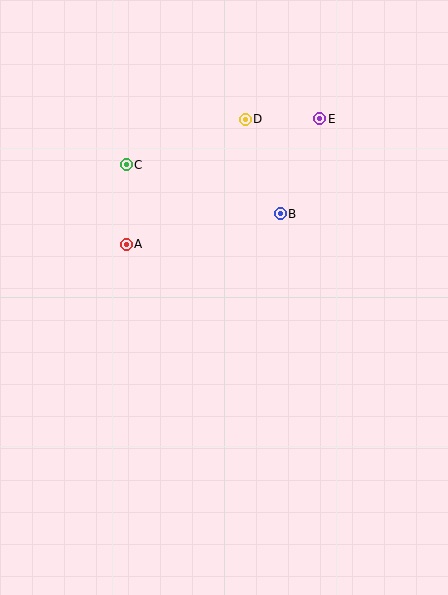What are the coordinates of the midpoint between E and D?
The midpoint between E and D is at (283, 119).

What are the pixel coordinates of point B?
Point B is at (280, 214).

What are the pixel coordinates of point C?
Point C is at (126, 165).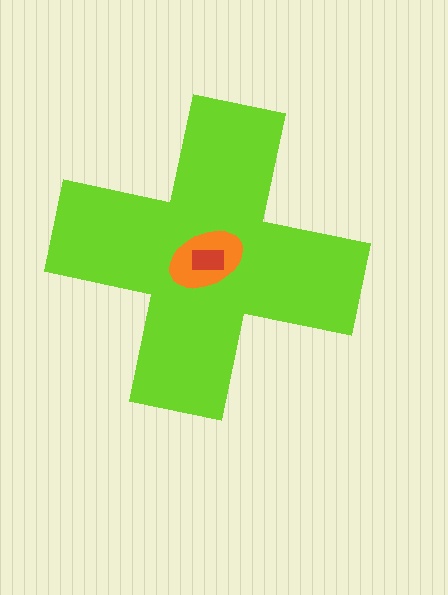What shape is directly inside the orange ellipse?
The red rectangle.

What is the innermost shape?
The red rectangle.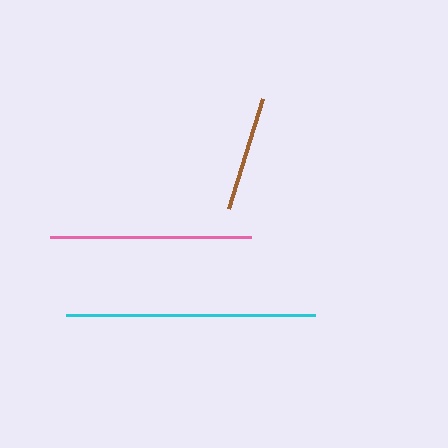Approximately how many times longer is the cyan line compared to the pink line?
The cyan line is approximately 1.2 times the length of the pink line.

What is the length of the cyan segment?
The cyan segment is approximately 249 pixels long.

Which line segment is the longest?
The cyan line is the longest at approximately 249 pixels.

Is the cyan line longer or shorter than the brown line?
The cyan line is longer than the brown line.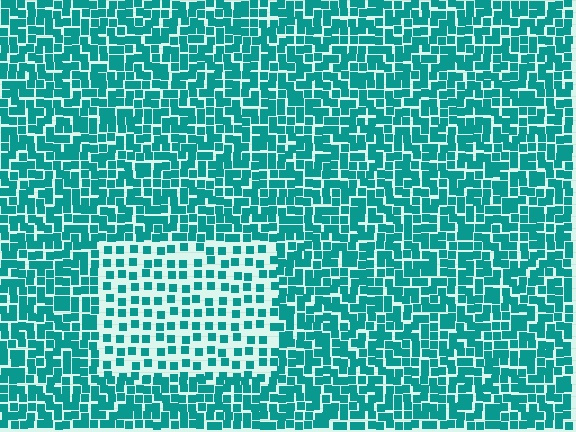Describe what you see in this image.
The image contains small teal elements arranged at two different densities. A rectangle-shaped region is visible where the elements are less densely packed than the surrounding area.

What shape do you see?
I see a rectangle.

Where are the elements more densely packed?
The elements are more densely packed outside the rectangle boundary.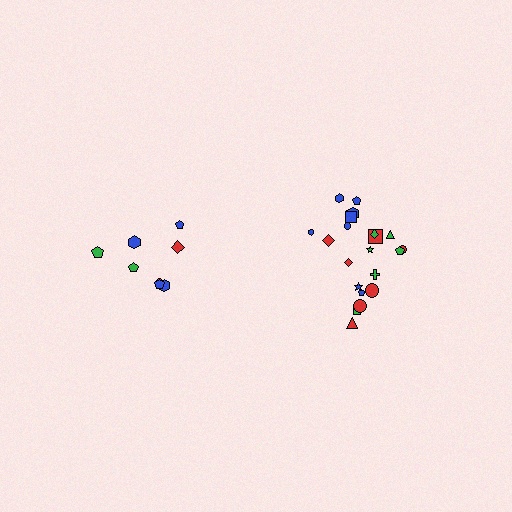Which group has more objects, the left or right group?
The right group.